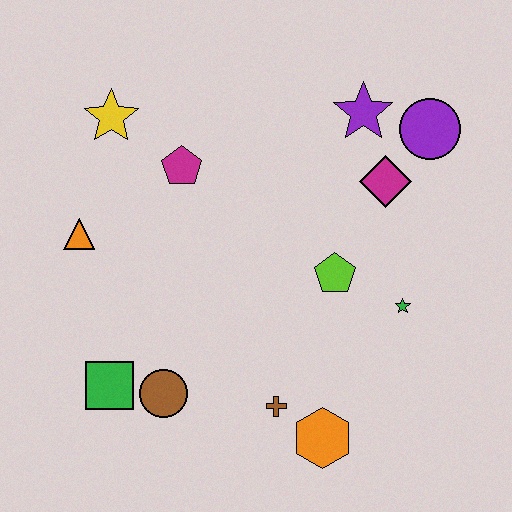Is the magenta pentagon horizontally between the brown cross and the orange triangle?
Yes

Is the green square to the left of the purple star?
Yes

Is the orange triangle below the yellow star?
Yes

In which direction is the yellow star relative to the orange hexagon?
The yellow star is above the orange hexagon.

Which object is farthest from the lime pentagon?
The yellow star is farthest from the lime pentagon.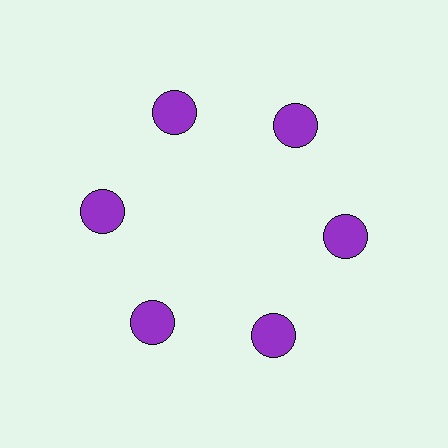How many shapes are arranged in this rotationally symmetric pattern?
There are 6 shapes, arranged in 6 groups of 1.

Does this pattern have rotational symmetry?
Yes, this pattern has 6-fold rotational symmetry. It looks the same after rotating 60 degrees around the center.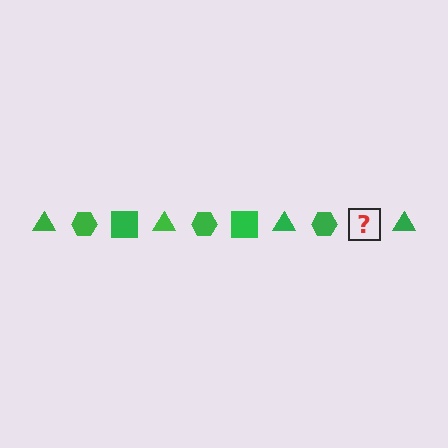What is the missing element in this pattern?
The missing element is a green square.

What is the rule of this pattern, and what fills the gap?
The rule is that the pattern cycles through triangle, hexagon, square shapes in green. The gap should be filled with a green square.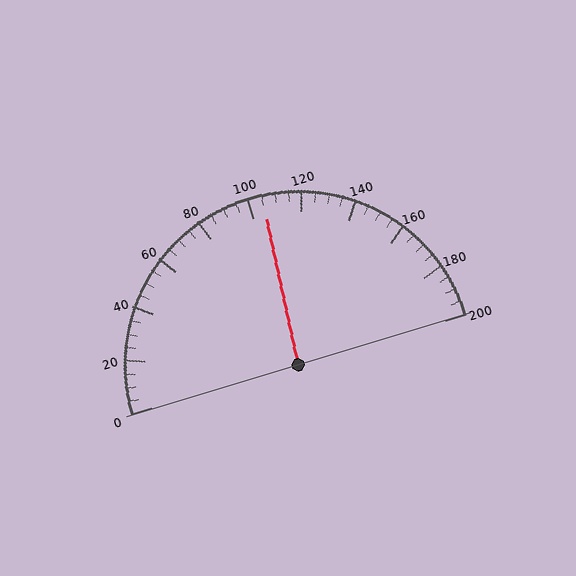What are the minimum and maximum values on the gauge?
The gauge ranges from 0 to 200.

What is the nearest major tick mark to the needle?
The nearest major tick mark is 100.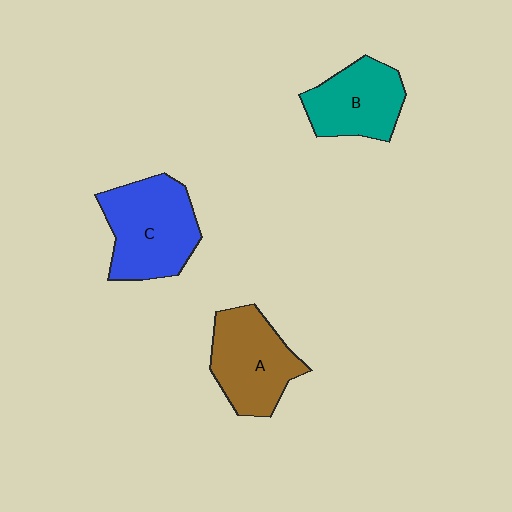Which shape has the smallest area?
Shape B (teal).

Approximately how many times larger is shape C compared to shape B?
Approximately 1.3 times.